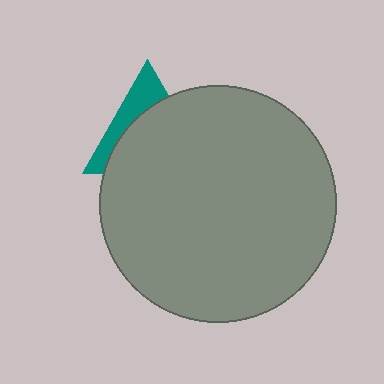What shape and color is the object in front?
The object in front is a gray circle.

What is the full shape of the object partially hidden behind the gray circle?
The partially hidden object is a teal triangle.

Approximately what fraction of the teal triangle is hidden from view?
Roughly 67% of the teal triangle is hidden behind the gray circle.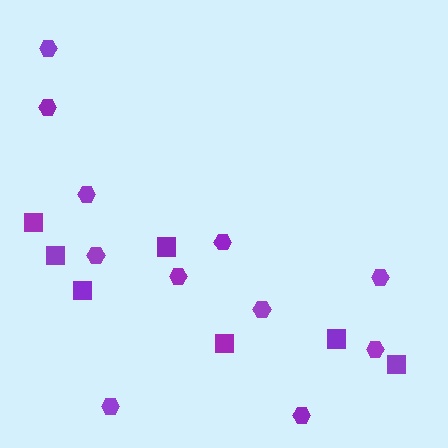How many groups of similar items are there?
There are 2 groups: one group of squares (7) and one group of hexagons (11).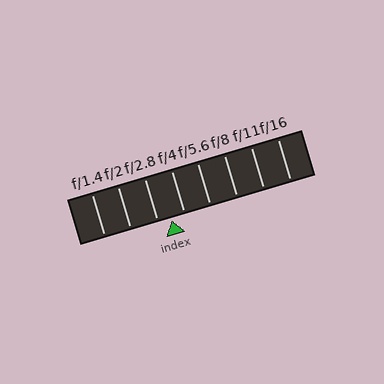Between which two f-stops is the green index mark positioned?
The index mark is between f/2.8 and f/4.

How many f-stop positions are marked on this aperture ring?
There are 8 f-stop positions marked.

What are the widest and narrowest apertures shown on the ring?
The widest aperture shown is f/1.4 and the narrowest is f/16.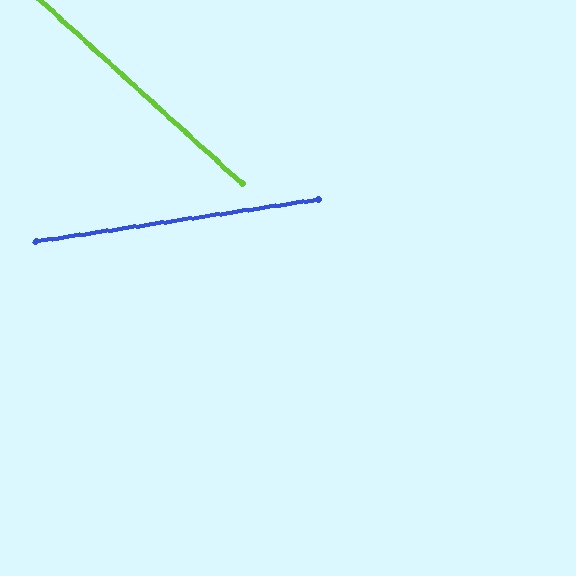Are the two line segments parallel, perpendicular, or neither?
Neither parallel nor perpendicular — they differ by about 51°.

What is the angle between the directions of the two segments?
Approximately 51 degrees.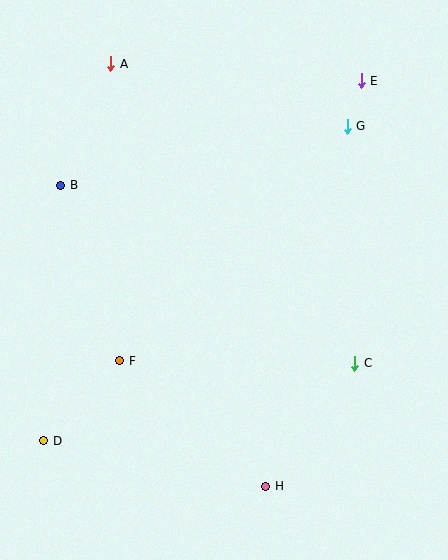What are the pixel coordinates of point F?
Point F is at (120, 361).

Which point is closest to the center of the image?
Point F at (120, 361) is closest to the center.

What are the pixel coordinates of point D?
Point D is at (44, 441).